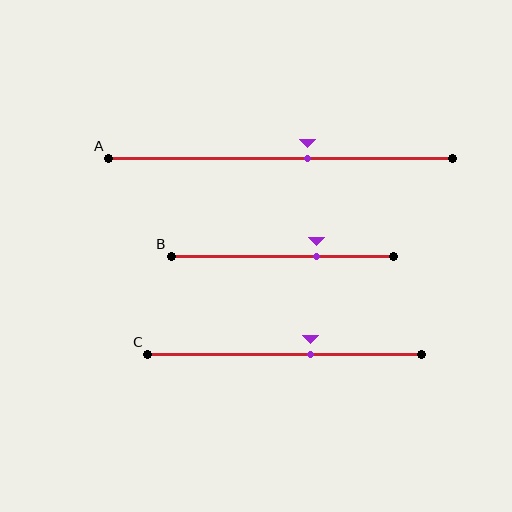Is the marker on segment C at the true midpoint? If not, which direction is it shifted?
No, the marker on segment C is shifted to the right by about 9% of the segment length.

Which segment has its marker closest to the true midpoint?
Segment A has its marker closest to the true midpoint.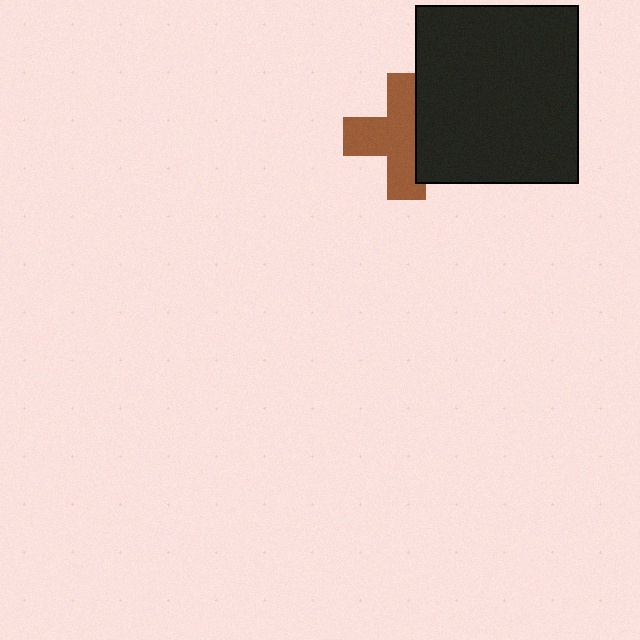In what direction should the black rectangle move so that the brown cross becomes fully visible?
The black rectangle should move right. That is the shortest direction to clear the overlap and leave the brown cross fully visible.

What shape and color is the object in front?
The object in front is a black rectangle.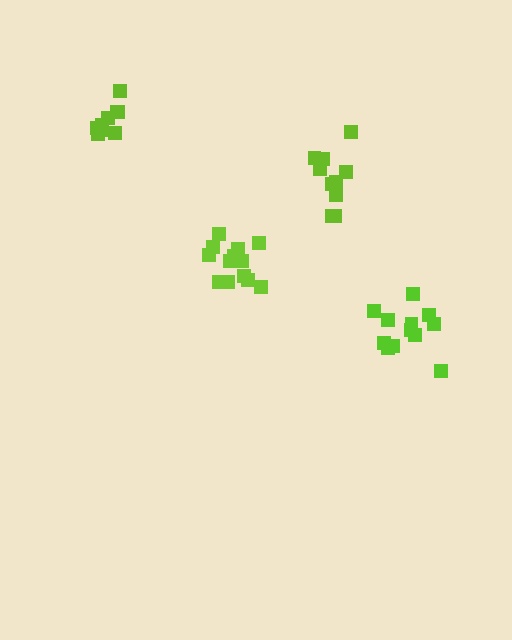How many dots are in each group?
Group 1: 13 dots, Group 2: 12 dots, Group 3: 9 dots, Group 4: 10 dots (44 total).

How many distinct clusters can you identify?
There are 4 distinct clusters.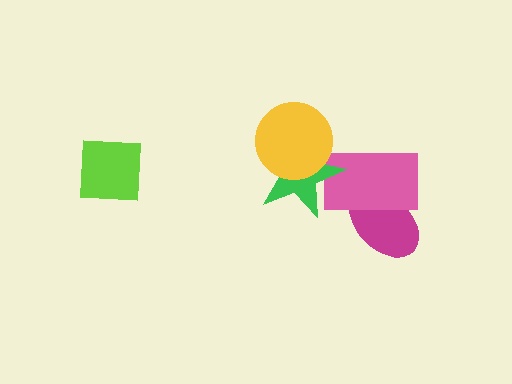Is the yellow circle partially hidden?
No, no other shape covers it.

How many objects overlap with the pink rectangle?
2 objects overlap with the pink rectangle.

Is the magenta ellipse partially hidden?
Yes, it is partially covered by another shape.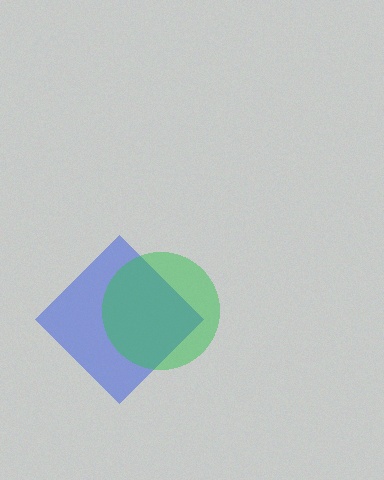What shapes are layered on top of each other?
The layered shapes are: a blue diamond, a green circle.